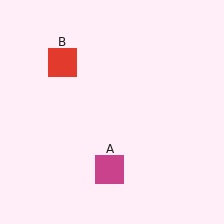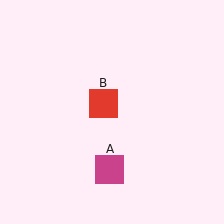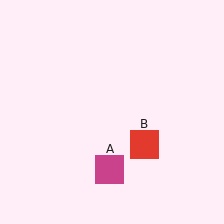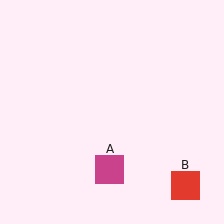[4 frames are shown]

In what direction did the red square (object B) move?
The red square (object B) moved down and to the right.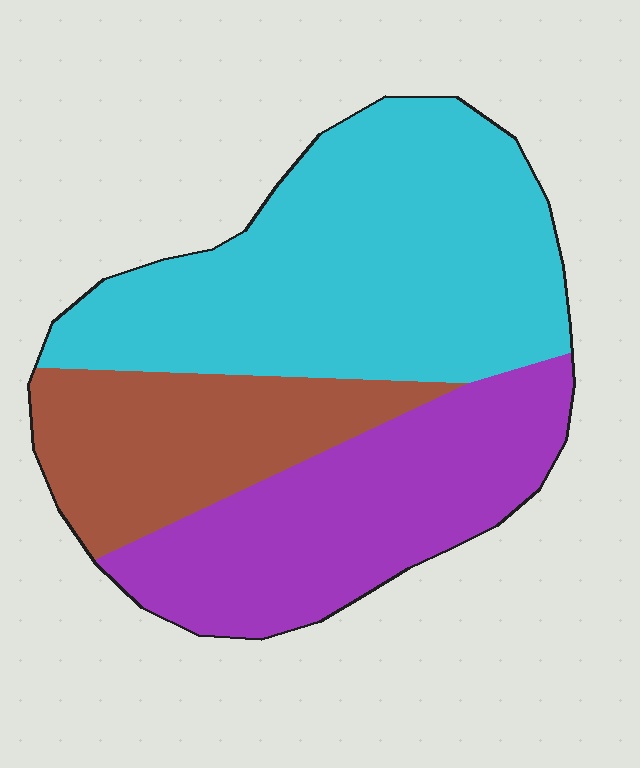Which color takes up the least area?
Brown, at roughly 20%.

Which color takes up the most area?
Cyan, at roughly 45%.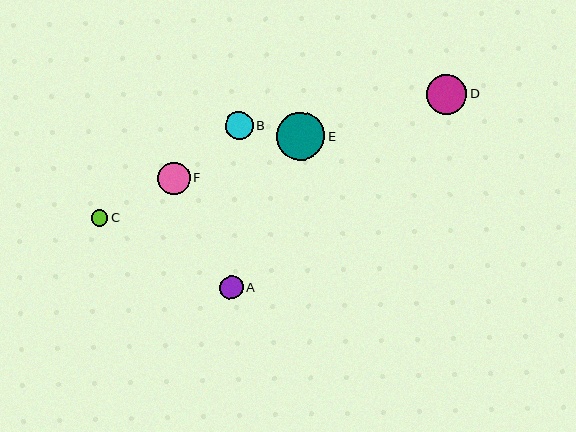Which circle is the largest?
Circle E is the largest with a size of approximately 49 pixels.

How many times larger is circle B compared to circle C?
Circle B is approximately 1.7 times the size of circle C.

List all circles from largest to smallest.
From largest to smallest: E, D, F, B, A, C.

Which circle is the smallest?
Circle C is the smallest with a size of approximately 17 pixels.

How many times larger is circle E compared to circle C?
Circle E is approximately 2.9 times the size of circle C.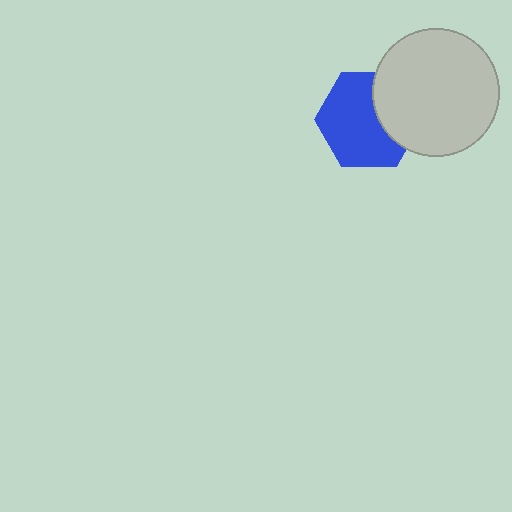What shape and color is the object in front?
The object in front is a light gray circle.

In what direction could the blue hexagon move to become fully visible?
The blue hexagon could move left. That would shift it out from behind the light gray circle entirely.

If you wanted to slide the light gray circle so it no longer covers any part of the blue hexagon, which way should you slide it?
Slide it right — that is the most direct way to separate the two shapes.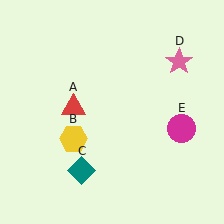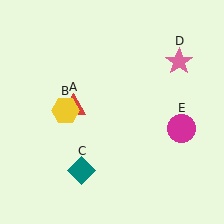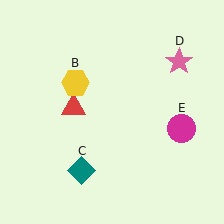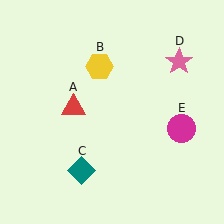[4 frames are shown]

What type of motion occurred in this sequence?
The yellow hexagon (object B) rotated clockwise around the center of the scene.